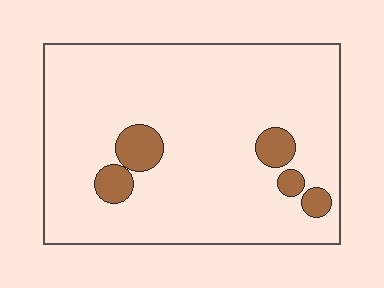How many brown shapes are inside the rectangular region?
5.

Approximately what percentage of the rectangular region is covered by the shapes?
Approximately 10%.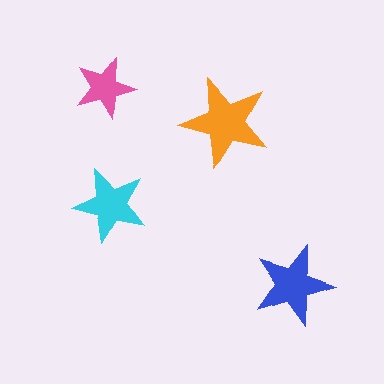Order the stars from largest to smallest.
the orange one, the blue one, the cyan one, the pink one.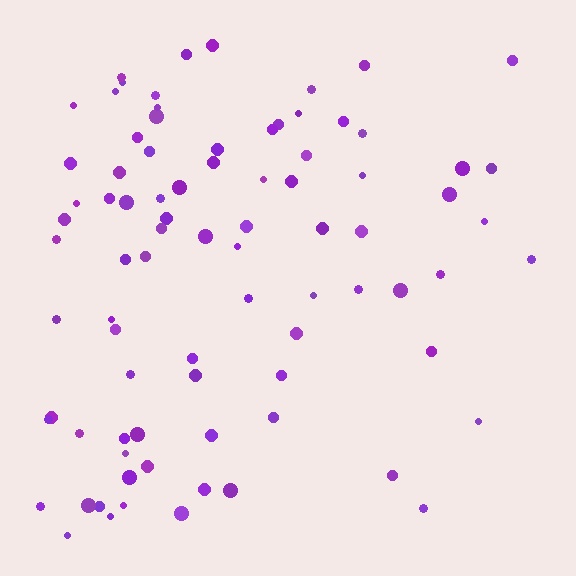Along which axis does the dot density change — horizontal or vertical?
Horizontal.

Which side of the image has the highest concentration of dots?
The left.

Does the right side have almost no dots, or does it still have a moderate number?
Still a moderate number, just noticeably fewer than the left.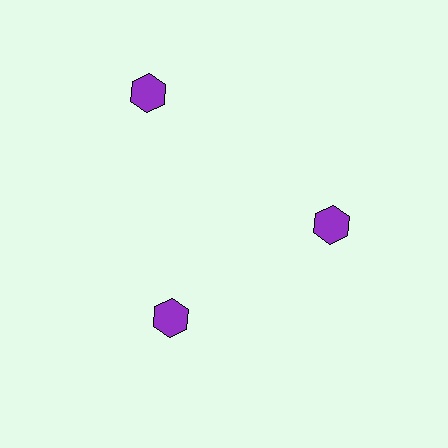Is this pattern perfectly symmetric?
No. The 3 purple hexagons are arranged in a ring, but one element near the 11 o'clock position is pushed outward from the center, breaking the 3-fold rotational symmetry.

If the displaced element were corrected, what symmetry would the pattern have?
It would have 3-fold rotational symmetry — the pattern would map onto itself every 120 degrees.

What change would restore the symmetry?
The symmetry would be restored by moving it inward, back onto the ring so that all 3 hexagons sit at equal angles and equal distance from the center.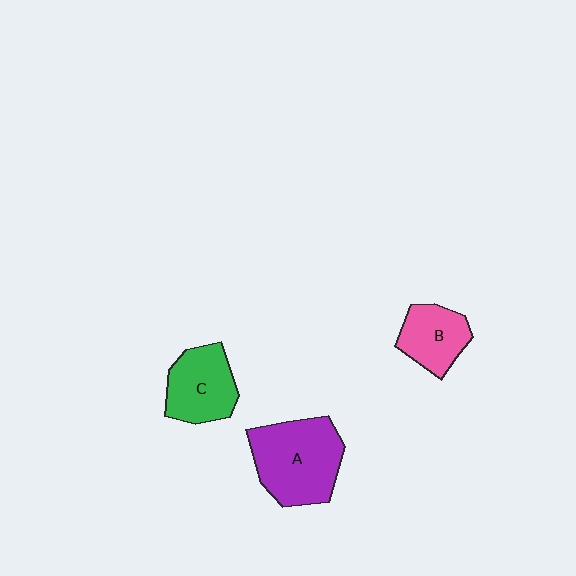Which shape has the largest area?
Shape A (purple).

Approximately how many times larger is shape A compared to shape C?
Approximately 1.4 times.